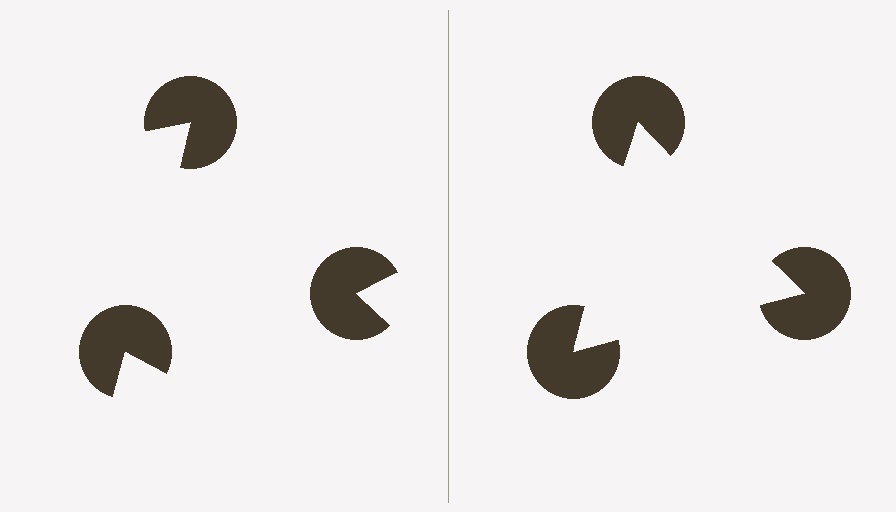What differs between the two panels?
The pac-man discs are positioned identically on both sides; only the wedge orientations differ. On the right they align to a triangle; on the left they are misaligned.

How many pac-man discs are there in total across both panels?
6 — 3 on each side.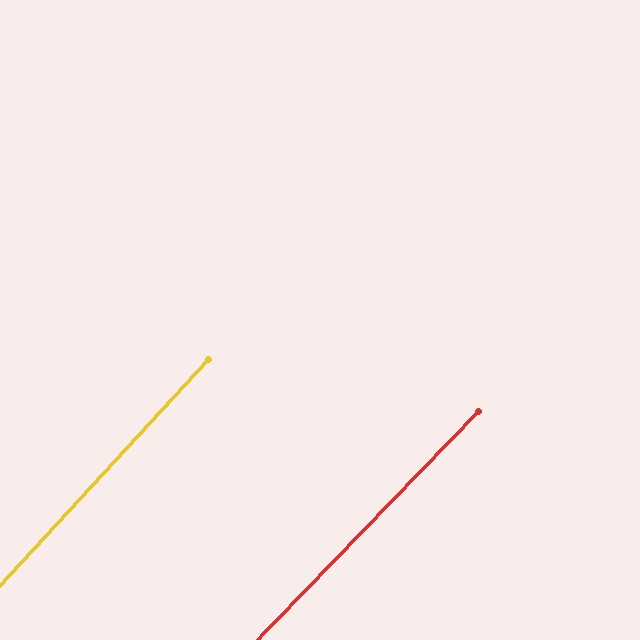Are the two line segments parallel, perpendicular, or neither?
Parallel — their directions differ by only 1.4°.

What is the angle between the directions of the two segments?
Approximately 1 degree.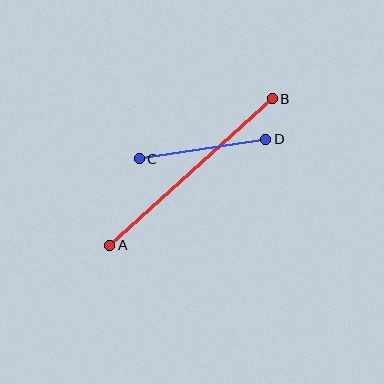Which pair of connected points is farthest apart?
Points A and B are farthest apart.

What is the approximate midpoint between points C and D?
The midpoint is at approximately (203, 149) pixels.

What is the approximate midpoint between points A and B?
The midpoint is at approximately (191, 172) pixels.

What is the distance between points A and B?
The distance is approximately 219 pixels.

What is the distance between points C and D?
The distance is approximately 128 pixels.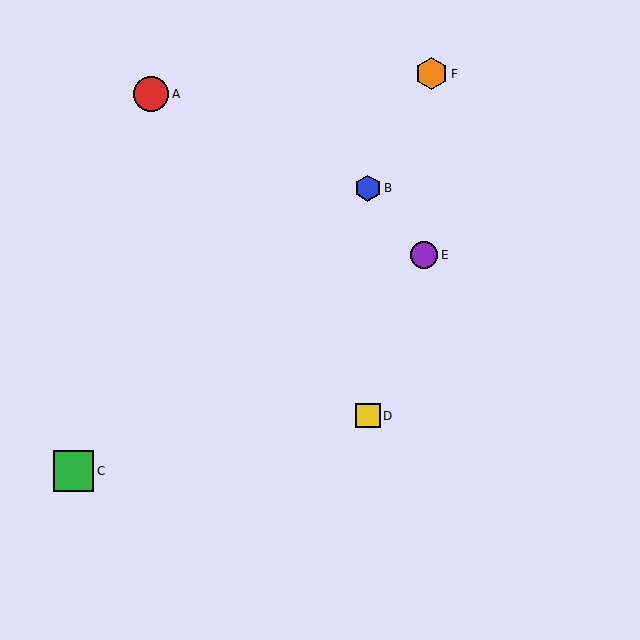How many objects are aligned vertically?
2 objects (B, D) are aligned vertically.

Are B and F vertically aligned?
No, B is at x≈368 and F is at x≈432.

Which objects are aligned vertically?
Objects B, D are aligned vertically.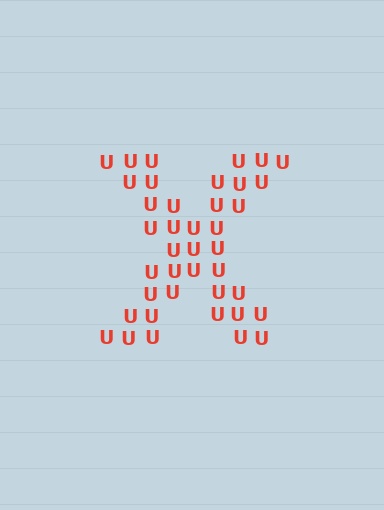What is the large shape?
The large shape is the letter X.